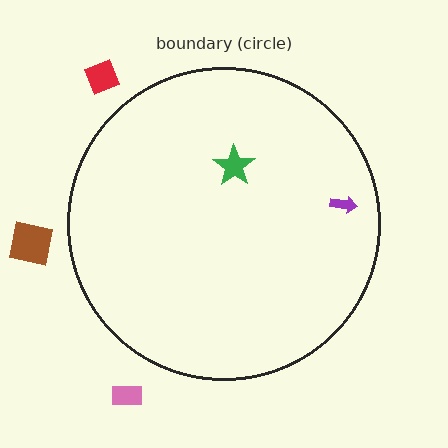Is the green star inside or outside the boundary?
Inside.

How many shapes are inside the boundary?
2 inside, 3 outside.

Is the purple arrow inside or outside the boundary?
Inside.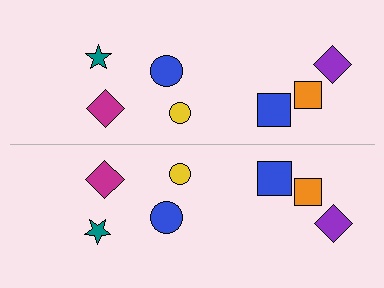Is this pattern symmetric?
Yes, this pattern has bilateral (reflection) symmetry.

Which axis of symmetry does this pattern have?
The pattern has a horizontal axis of symmetry running through the center of the image.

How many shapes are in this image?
There are 14 shapes in this image.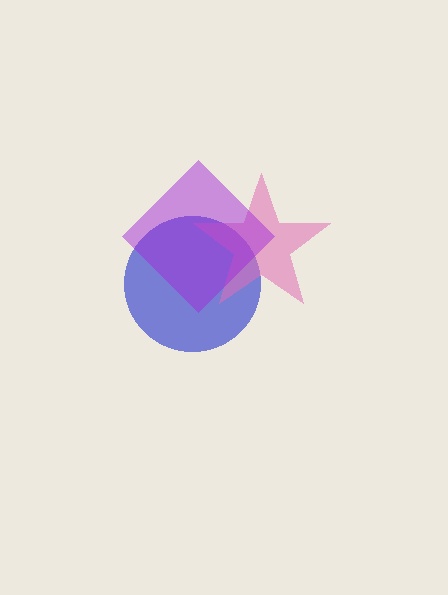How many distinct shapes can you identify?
There are 3 distinct shapes: a blue circle, a pink star, a purple diamond.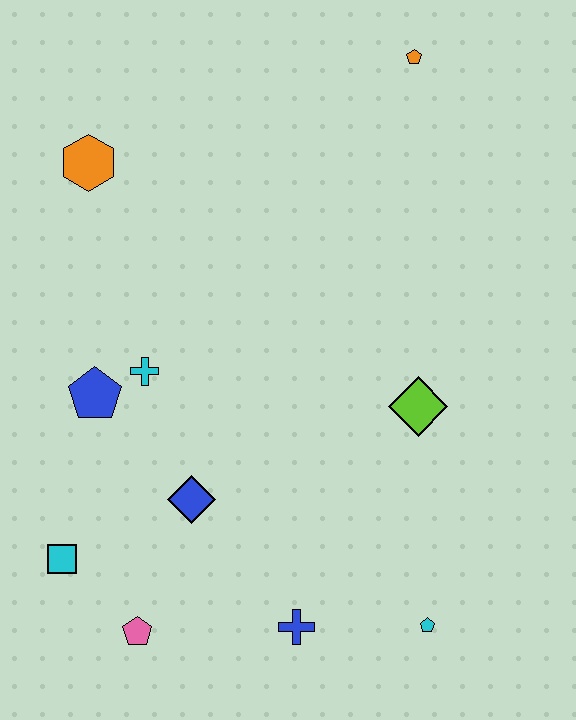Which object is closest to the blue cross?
The cyan pentagon is closest to the blue cross.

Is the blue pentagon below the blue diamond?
No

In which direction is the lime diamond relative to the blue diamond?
The lime diamond is to the right of the blue diamond.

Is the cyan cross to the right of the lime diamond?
No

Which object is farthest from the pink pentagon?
The orange pentagon is farthest from the pink pentagon.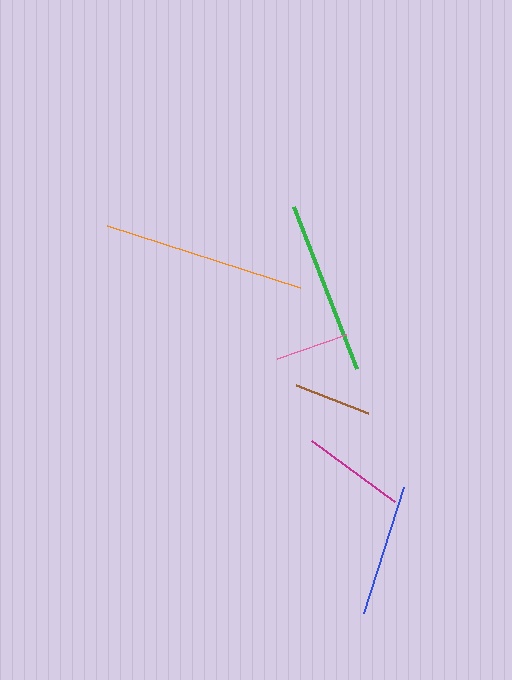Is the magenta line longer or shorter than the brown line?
The magenta line is longer than the brown line.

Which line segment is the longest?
The orange line is the longest at approximately 203 pixels.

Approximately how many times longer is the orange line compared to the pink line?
The orange line is approximately 2.8 times the length of the pink line.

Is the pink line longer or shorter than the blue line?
The blue line is longer than the pink line.